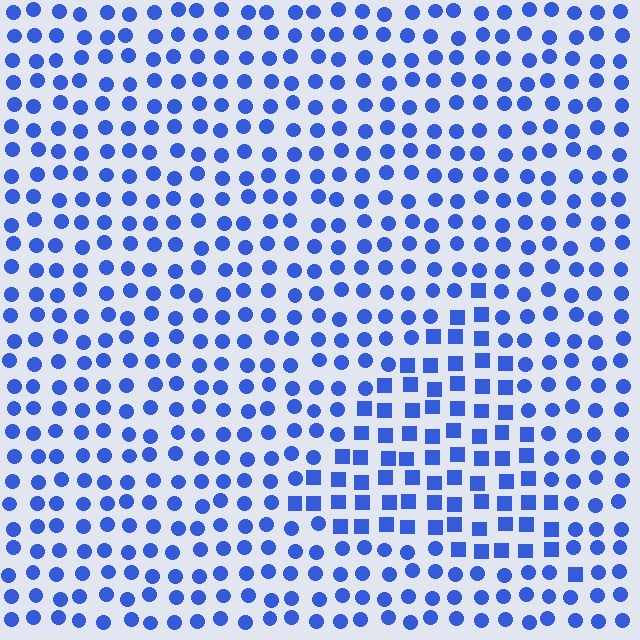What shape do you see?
I see a triangle.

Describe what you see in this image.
The image is filled with small blue elements arranged in a uniform grid. A triangle-shaped region contains squares, while the surrounding area contains circles. The boundary is defined purely by the change in element shape.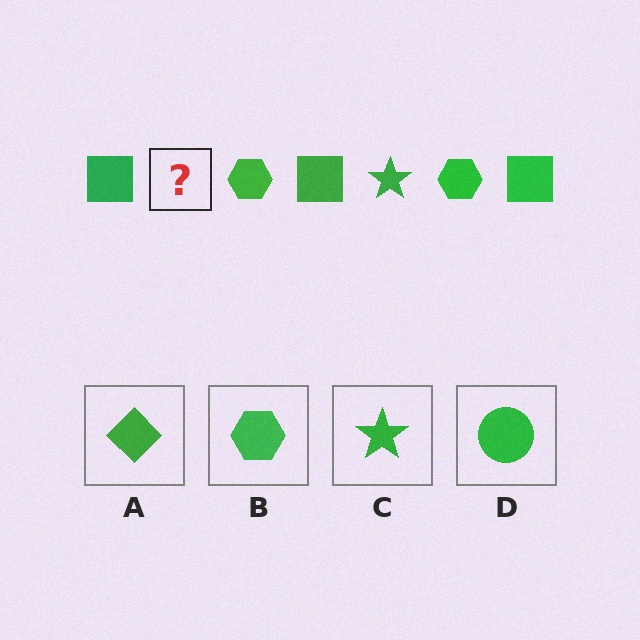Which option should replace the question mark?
Option C.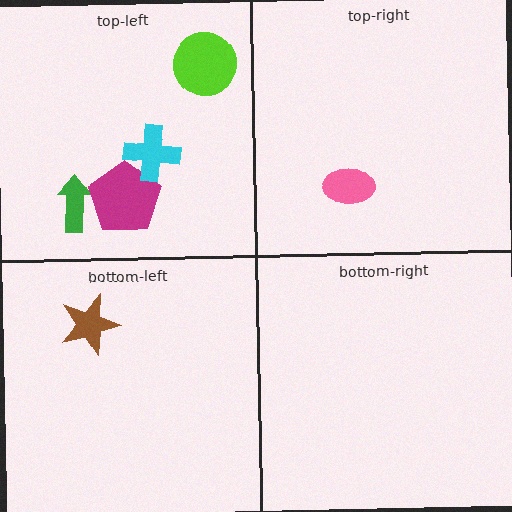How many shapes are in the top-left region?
4.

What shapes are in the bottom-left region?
The brown star.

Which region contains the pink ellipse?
The top-right region.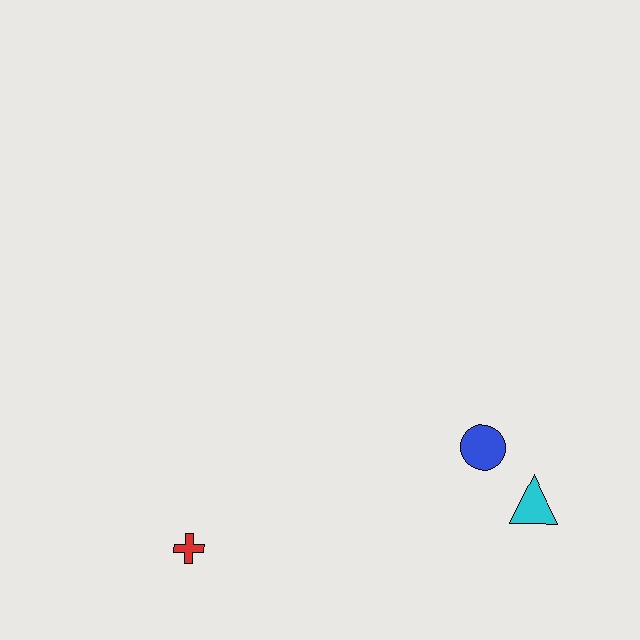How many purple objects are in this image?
There are no purple objects.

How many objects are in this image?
There are 3 objects.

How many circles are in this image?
There is 1 circle.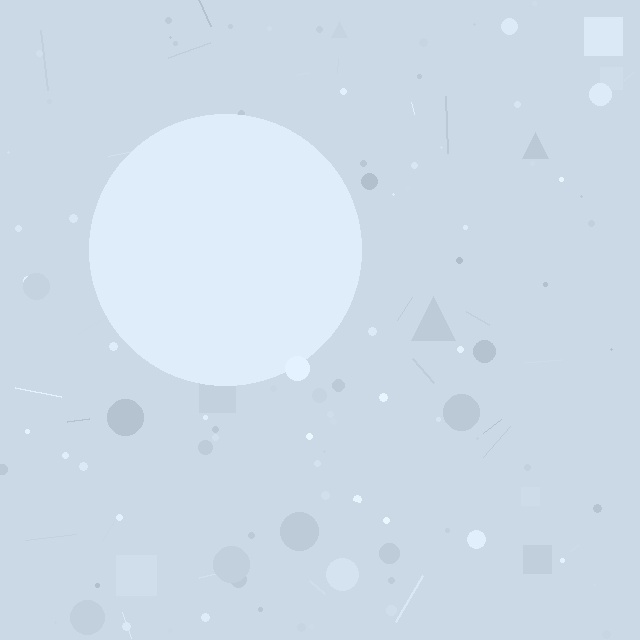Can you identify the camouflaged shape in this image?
The camouflaged shape is a circle.